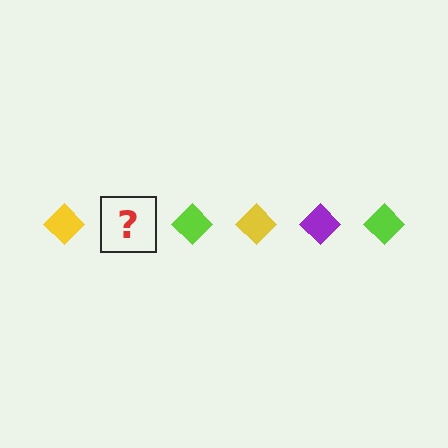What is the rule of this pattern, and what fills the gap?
The rule is that the pattern cycles through yellow, purple, lime diamonds. The gap should be filled with a purple diamond.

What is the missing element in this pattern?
The missing element is a purple diamond.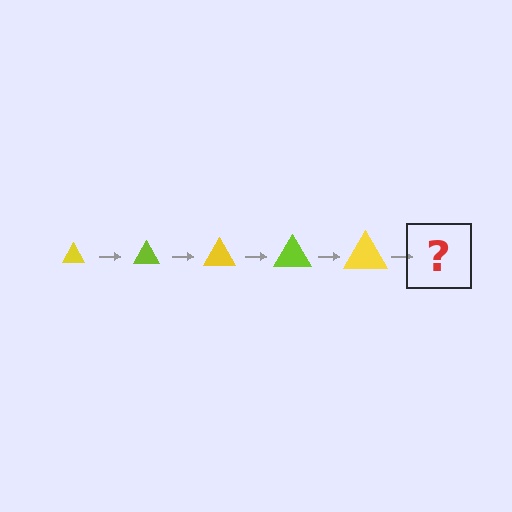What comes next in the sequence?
The next element should be a lime triangle, larger than the previous one.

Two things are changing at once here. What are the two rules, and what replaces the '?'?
The two rules are that the triangle grows larger each step and the color cycles through yellow and lime. The '?' should be a lime triangle, larger than the previous one.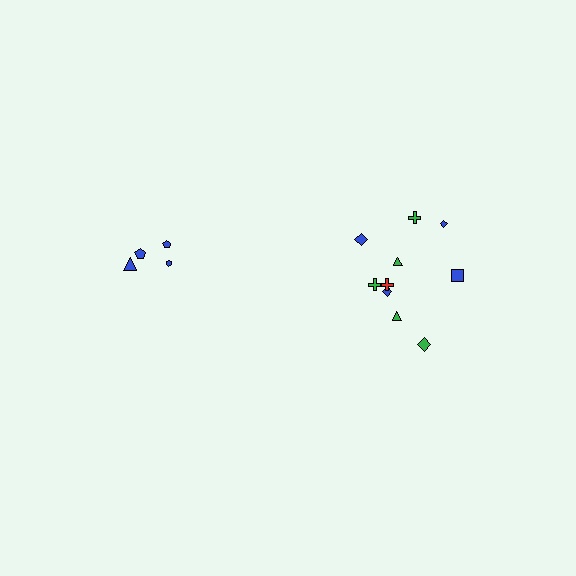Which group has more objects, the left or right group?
The right group.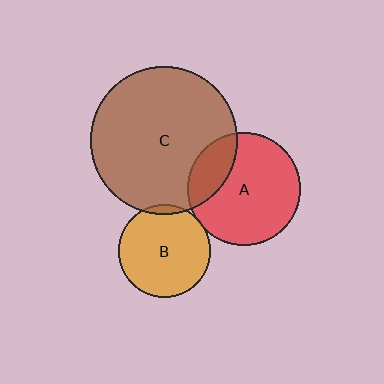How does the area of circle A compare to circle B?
Approximately 1.5 times.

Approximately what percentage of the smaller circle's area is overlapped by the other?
Approximately 5%.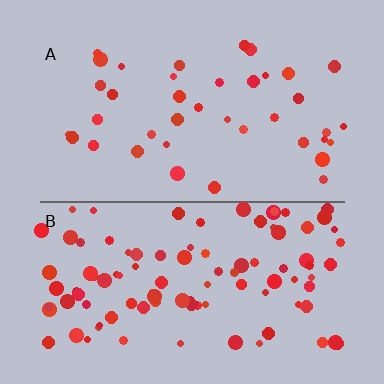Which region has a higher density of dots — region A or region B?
B (the bottom).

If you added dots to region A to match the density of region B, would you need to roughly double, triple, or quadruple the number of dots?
Approximately triple.